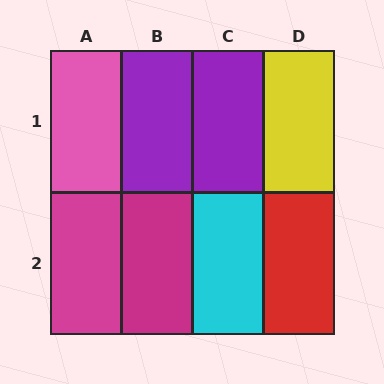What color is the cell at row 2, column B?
Magenta.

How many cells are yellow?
1 cell is yellow.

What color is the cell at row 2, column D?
Red.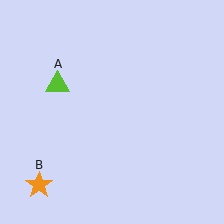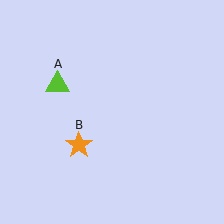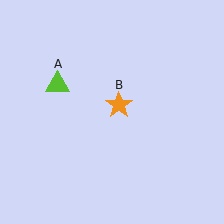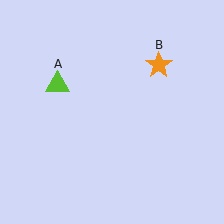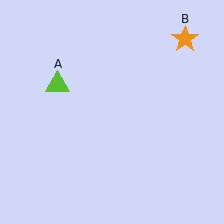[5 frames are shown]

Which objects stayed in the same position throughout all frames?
Lime triangle (object A) remained stationary.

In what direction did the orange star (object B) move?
The orange star (object B) moved up and to the right.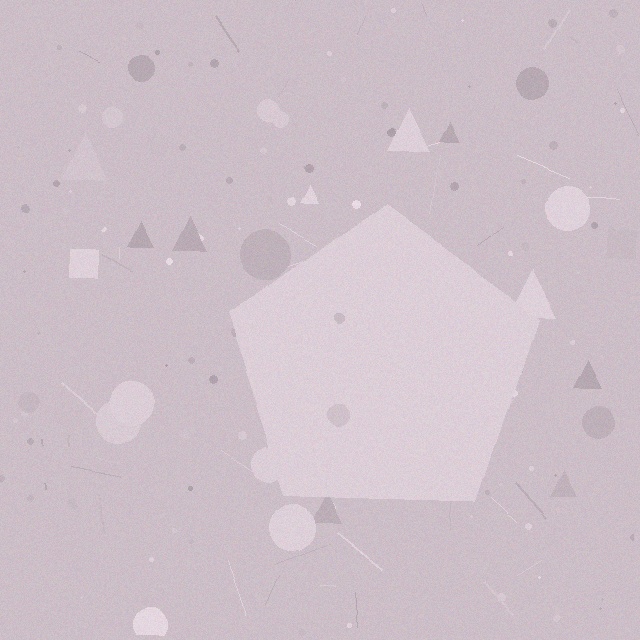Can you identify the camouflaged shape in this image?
The camouflaged shape is a pentagon.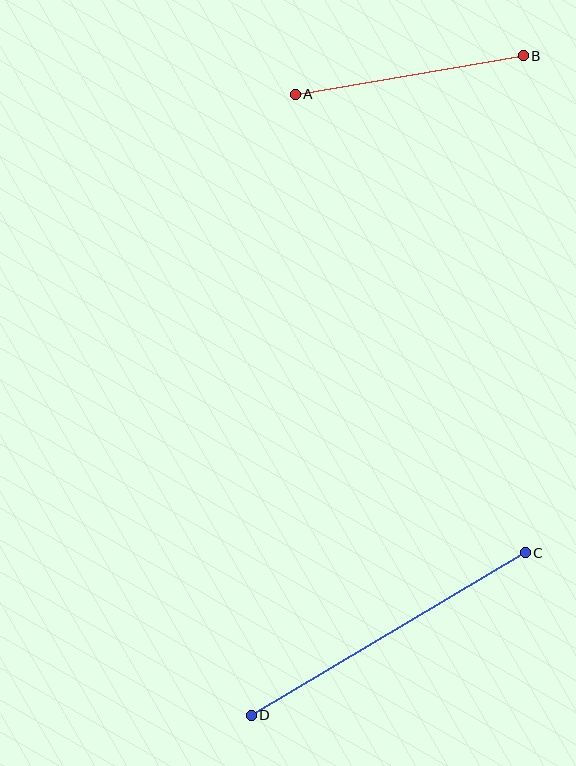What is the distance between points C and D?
The distance is approximately 318 pixels.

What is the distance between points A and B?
The distance is approximately 231 pixels.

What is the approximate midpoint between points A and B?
The midpoint is at approximately (409, 75) pixels.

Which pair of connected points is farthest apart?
Points C and D are farthest apart.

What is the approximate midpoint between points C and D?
The midpoint is at approximately (388, 634) pixels.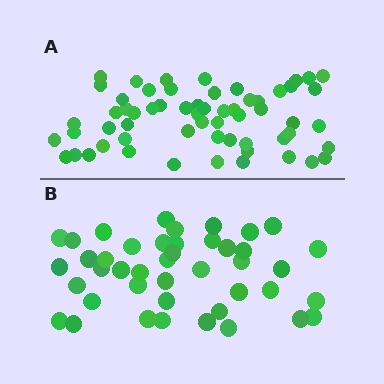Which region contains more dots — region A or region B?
Region A (the top region) has more dots.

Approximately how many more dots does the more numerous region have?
Region A has approximately 15 more dots than region B.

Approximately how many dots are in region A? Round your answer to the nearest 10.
About 60 dots.